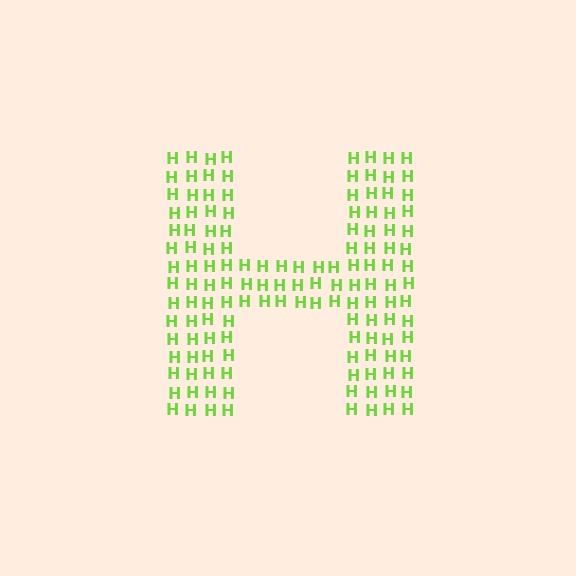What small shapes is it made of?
It is made of small letter H's.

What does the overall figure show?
The overall figure shows the letter H.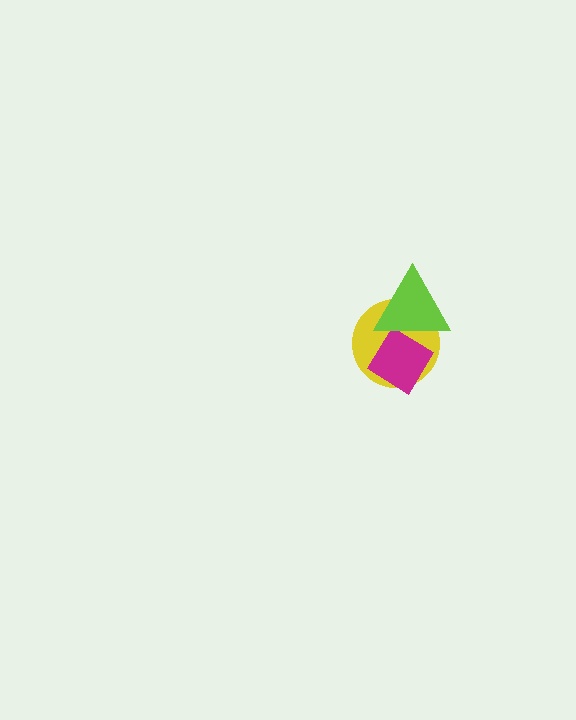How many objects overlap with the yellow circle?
2 objects overlap with the yellow circle.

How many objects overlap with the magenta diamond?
2 objects overlap with the magenta diamond.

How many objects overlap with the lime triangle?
2 objects overlap with the lime triangle.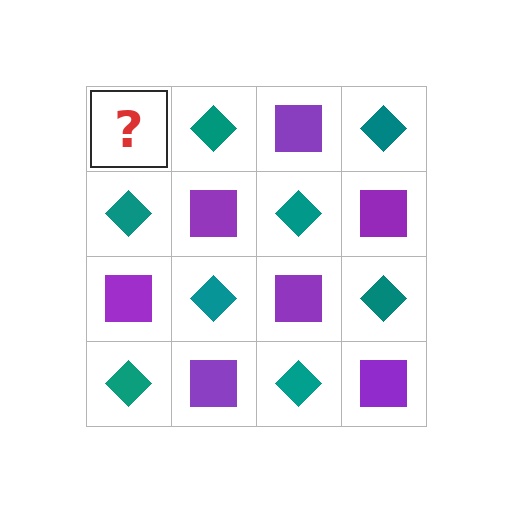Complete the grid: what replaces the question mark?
The question mark should be replaced with a purple square.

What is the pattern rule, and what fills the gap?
The rule is that it alternates purple square and teal diamond in a checkerboard pattern. The gap should be filled with a purple square.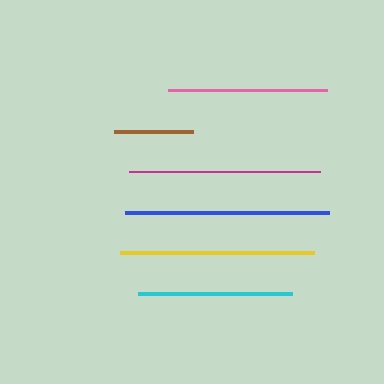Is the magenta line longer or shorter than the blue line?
The blue line is longer than the magenta line.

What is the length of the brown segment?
The brown segment is approximately 79 pixels long.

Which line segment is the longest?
The blue line is the longest at approximately 204 pixels.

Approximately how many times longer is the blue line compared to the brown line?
The blue line is approximately 2.6 times the length of the brown line.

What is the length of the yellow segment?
The yellow segment is approximately 194 pixels long.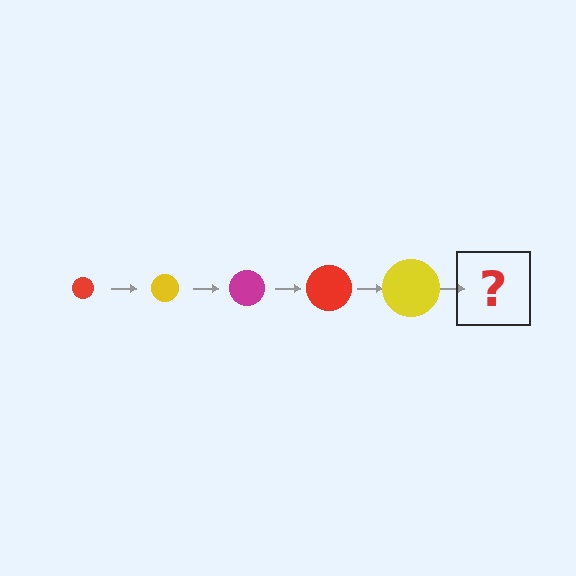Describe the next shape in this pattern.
It should be a magenta circle, larger than the previous one.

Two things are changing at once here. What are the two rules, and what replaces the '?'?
The two rules are that the circle grows larger each step and the color cycles through red, yellow, and magenta. The '?' should be a magenta circle, larger than the previous one.